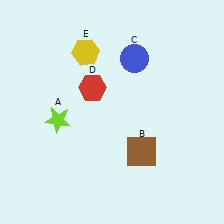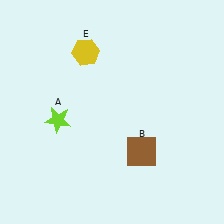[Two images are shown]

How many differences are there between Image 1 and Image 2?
There are 2 differences between the two images.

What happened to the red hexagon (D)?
The red hexagon (D) was removed in Image 2. It was in the top-left area of Image 1.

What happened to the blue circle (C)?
The blue circle (C) was removed in Image 2. It was in the top-right area of Image 1.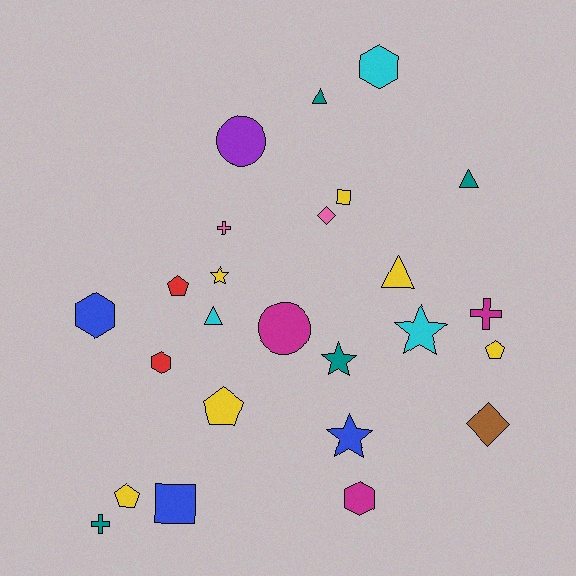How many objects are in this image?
There are 25 objects.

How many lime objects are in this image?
There are no lime objects.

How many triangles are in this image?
There are 4 triangles.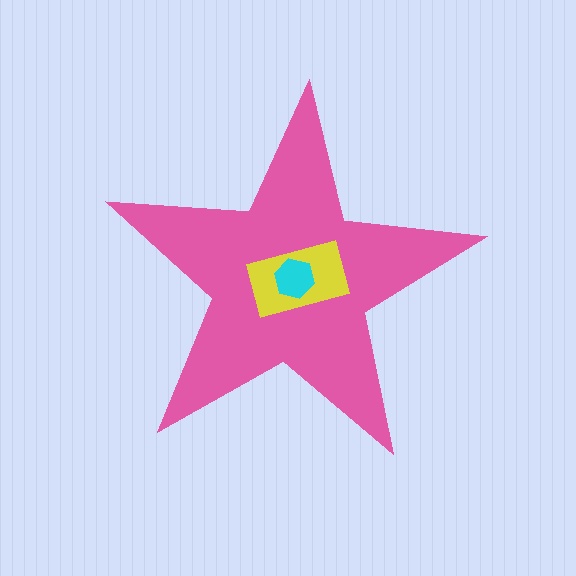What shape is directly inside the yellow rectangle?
The cyan hexagon.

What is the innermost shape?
The cyan hexagon.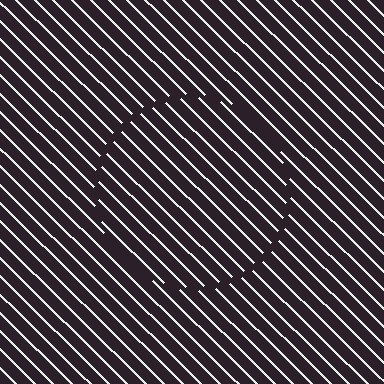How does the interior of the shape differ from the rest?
The interior of the shape contains the same grating, shifted by half a period — the contour is defined by the phase discontinuity where line-ends from the inner and outer gratings abut.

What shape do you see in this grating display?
An illusory circle. The interior of the shape contains the same grating, shifted by half a period — the contour is defined by the phase discontinuity where line-ends from the inner and outer gratings abut.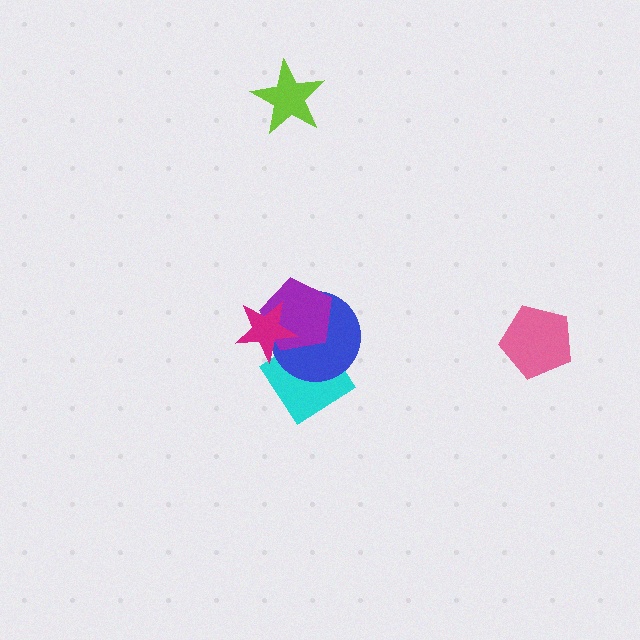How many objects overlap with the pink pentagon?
0 objects overlap with the pink pentagon.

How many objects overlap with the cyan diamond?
3 objects overlap with the cyan diamond.